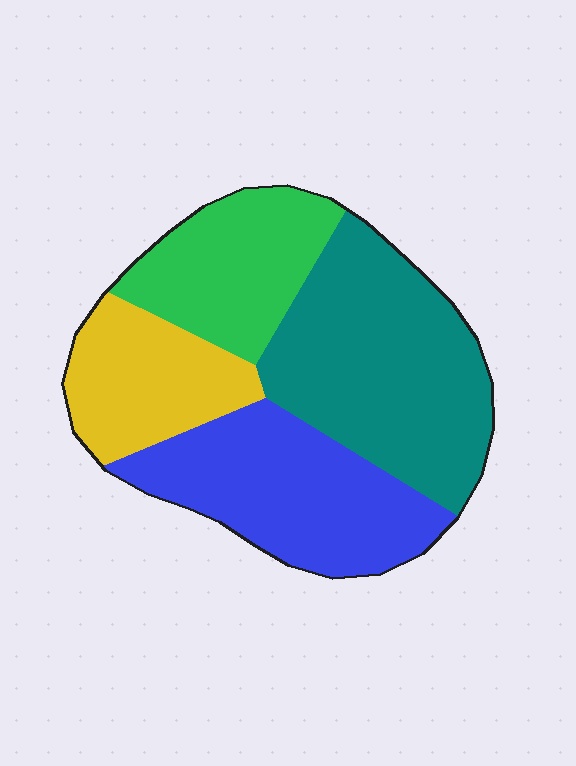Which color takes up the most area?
Teal, at roughly 35%.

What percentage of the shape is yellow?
Yellow covers roughly 20% of the shape.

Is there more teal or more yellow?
Teal.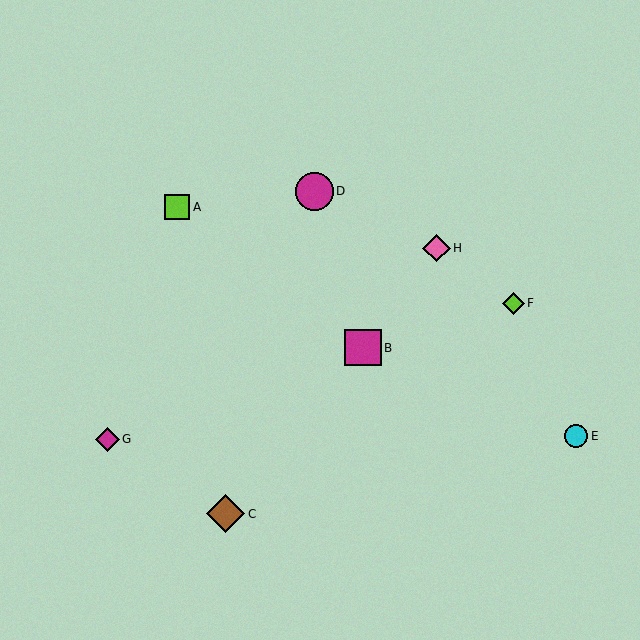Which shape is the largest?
The brown diamond (labeled C) is the largest.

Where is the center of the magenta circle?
The center of the magenta circle is at (314, 191).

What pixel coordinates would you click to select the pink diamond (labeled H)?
Click at (436, 248) to select the pink diamond H.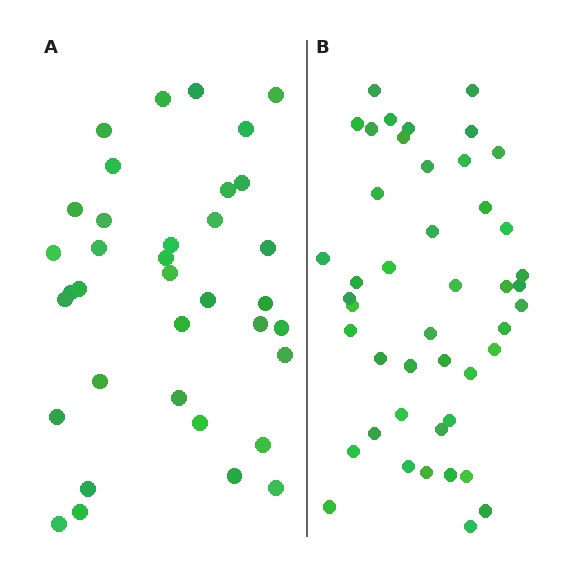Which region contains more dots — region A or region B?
Region B (the right region) has more dots.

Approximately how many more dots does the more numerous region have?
Region B has roughly 8 or so more dots than region A.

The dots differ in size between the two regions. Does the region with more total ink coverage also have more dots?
No. Region A has more total ink coverage because its dots are larger, but region B actually contains more individual dots. Total area can be misleading — the number of items is what matters here.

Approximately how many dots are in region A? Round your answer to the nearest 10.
About 40 dots. (The exact count is 36, which rounds to 40.)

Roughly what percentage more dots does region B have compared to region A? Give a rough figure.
About 25% more.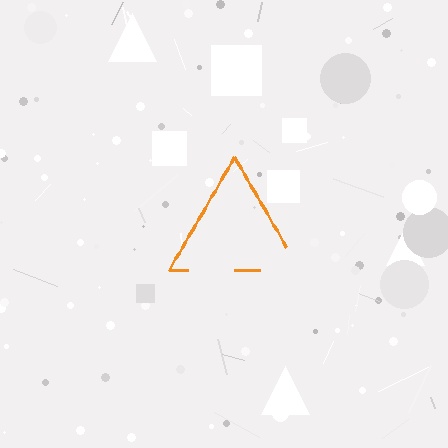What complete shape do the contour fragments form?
The contour fragments form a triangle.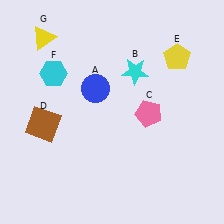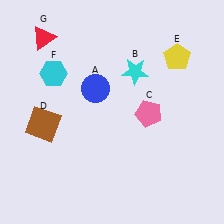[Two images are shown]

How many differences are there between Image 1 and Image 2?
There is 1 difference between the two images.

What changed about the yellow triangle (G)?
In Image 1, G is yellow. In Image 2, it changed to red.